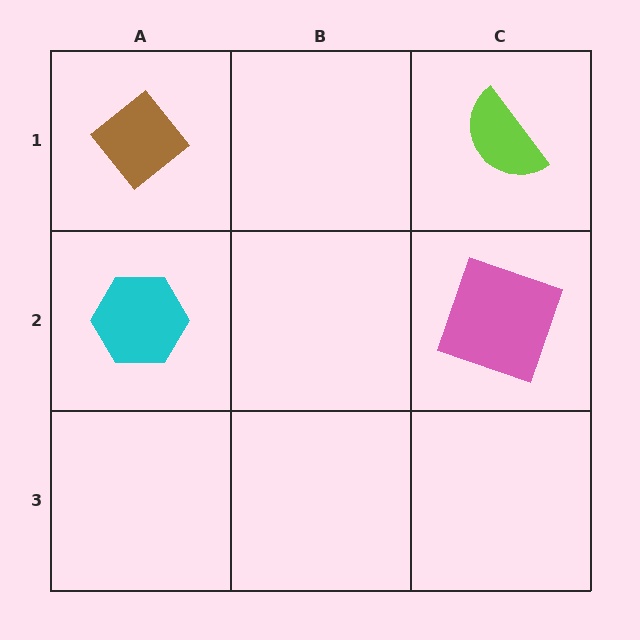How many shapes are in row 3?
0 shapes.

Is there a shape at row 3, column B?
No, that cell is empty.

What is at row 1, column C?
A lime semicircle.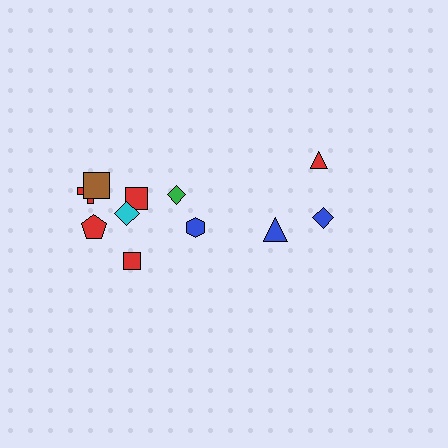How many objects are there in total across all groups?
There are 11 objects.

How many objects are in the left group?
There are 8 objects.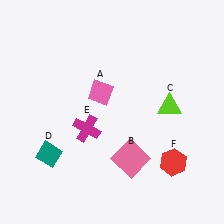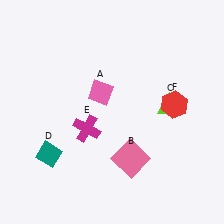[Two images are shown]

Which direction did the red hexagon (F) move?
The red hexagon (F) moved up.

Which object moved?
The red hexagon (F) moved up.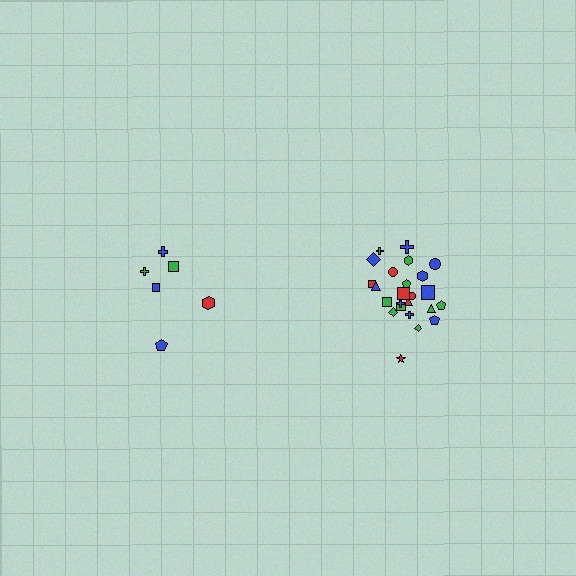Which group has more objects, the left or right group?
The right group.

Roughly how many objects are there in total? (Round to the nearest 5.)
Roughly 30 objects in total.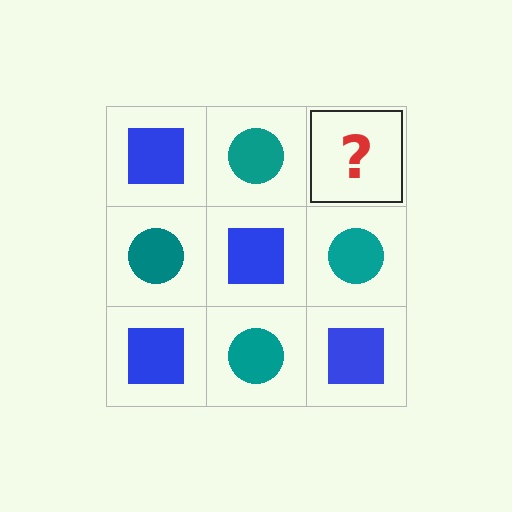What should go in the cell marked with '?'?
The missing cell should contain a blue square.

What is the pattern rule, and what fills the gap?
The rule is that it alternates blue square and teal circle in a checkerboard pattern. The gap should be filled with a blue square.